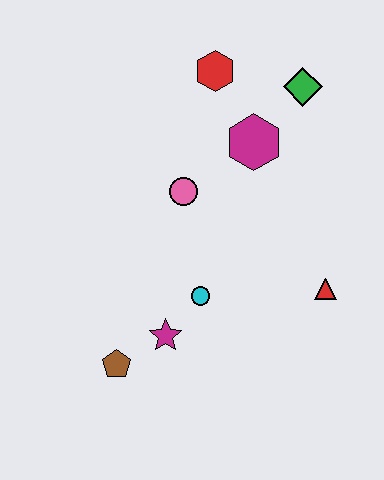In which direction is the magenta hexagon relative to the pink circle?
The magenta hexagon is to the right of the pink circle.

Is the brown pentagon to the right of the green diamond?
No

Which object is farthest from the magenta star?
The green diamond is farthest from the magenta star.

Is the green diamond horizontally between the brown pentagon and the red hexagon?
No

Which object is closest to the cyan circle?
The magenta star is closest to the cyan circle.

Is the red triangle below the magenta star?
No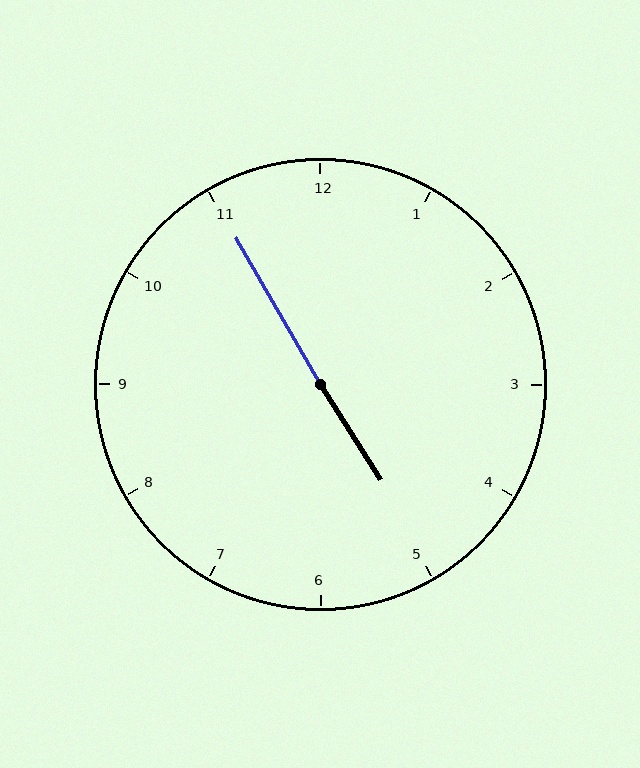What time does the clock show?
4:55.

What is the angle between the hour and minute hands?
Approximately 178 degrees.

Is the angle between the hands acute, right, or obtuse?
It is obtuse.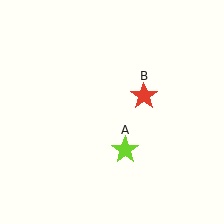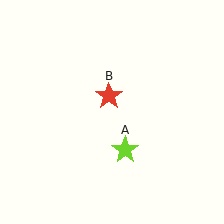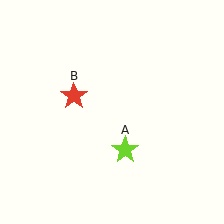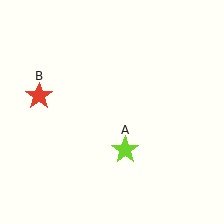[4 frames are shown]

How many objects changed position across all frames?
1 object changed position: red star (object B).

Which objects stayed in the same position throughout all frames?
Lime star (object A) remained stationary.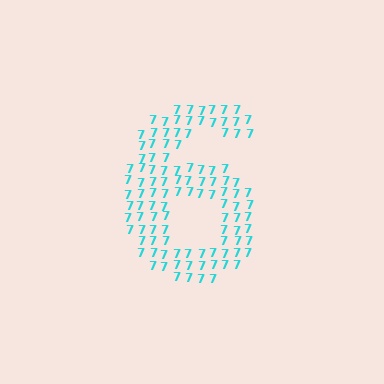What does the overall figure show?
The overall figure shows the digit 6.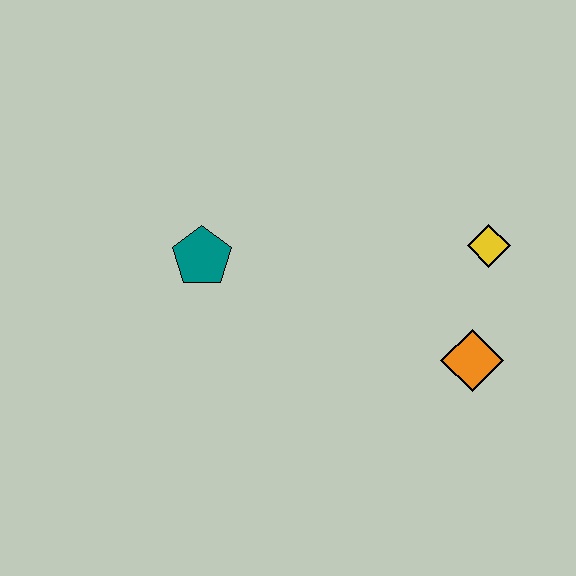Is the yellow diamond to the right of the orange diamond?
Yes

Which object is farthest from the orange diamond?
The teal pentagon is farthest from the orange diamond.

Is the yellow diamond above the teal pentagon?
Yes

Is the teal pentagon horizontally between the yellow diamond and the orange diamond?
No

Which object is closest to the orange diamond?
The yellow diamond is closest to the orange diamond.